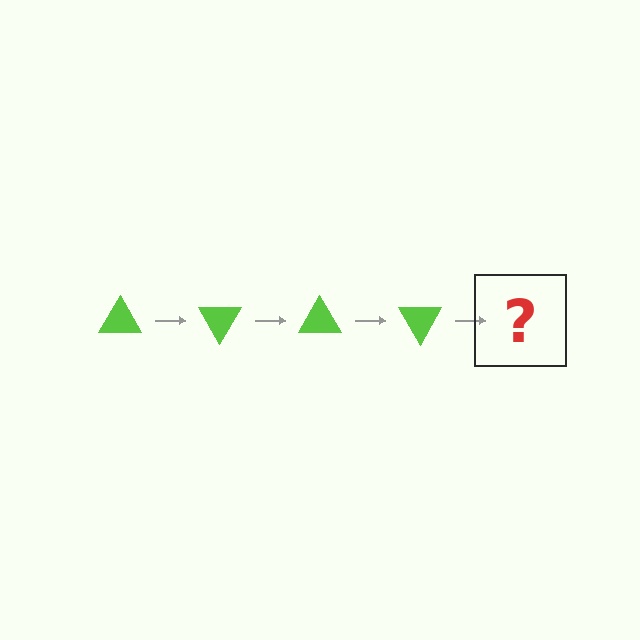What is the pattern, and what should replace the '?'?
The pattern is that the triangle rotates 60 degrees each step. The '?' should be a lime triangle rotated 240 degrees.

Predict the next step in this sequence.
The next step is a lime triangle rotated 240 degrees.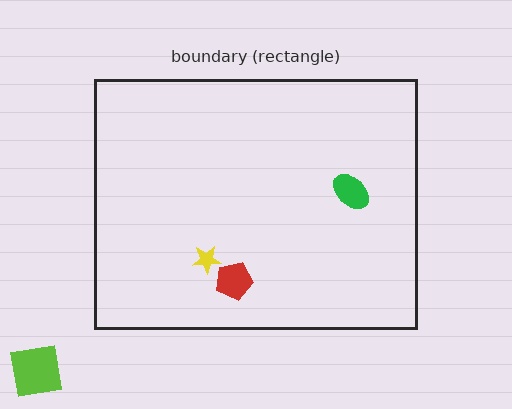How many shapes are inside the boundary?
3 inside, 1 outside.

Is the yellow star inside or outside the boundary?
Inside.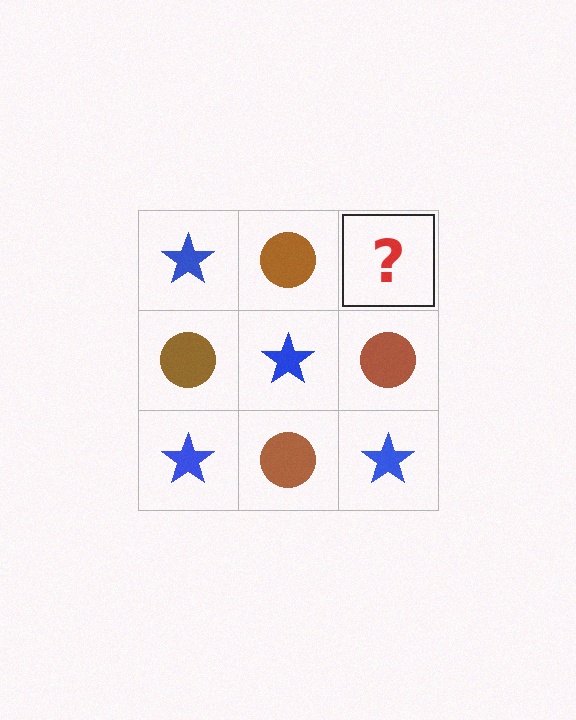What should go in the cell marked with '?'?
The missing cell should contain a blue star.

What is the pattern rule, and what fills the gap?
The rule is that it alternates blue star and brown circle in a checkerboard pattern. The gap should be filled with a blue star.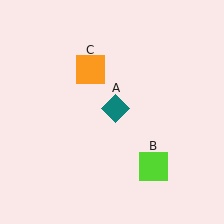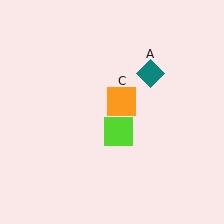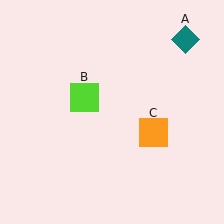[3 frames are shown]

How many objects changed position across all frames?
3 objects changed position: teal diamond (object A), lime square (object B), orange square (object C).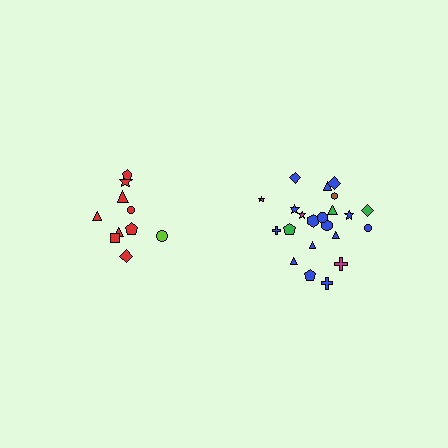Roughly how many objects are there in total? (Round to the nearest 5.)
Roughly 30 objects in total.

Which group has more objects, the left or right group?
The right group.